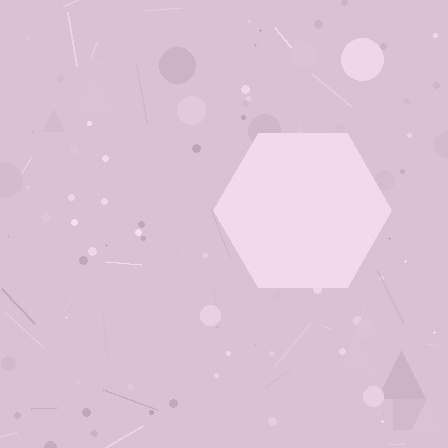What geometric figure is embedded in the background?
A hexagon is embedded in the background.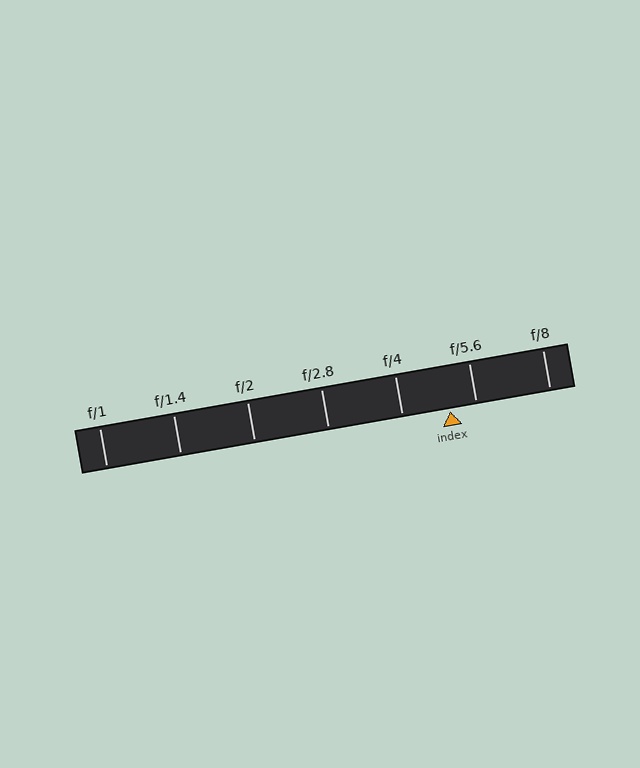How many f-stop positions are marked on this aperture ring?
There are 7 f-stop positions marked.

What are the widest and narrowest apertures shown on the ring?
The widest aperture shown is f/1 and the narrowest is f/8.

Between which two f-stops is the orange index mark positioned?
The index mark is between f/4 and f/5.6.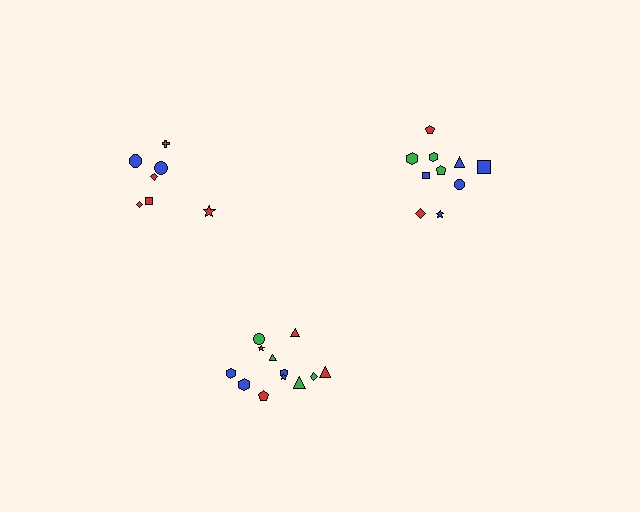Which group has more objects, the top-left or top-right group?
The top-right group.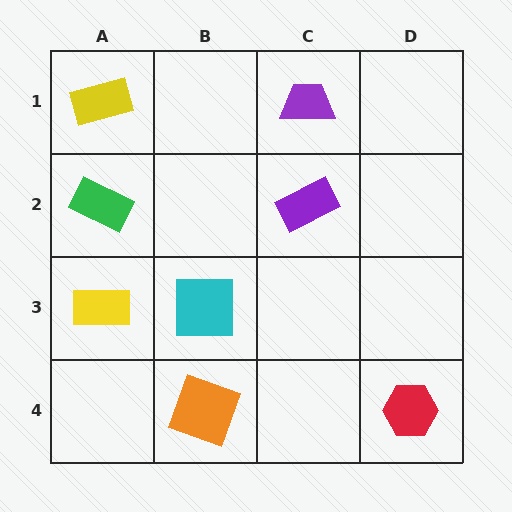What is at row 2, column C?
A purple rectangle.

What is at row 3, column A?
A yellow rectangle.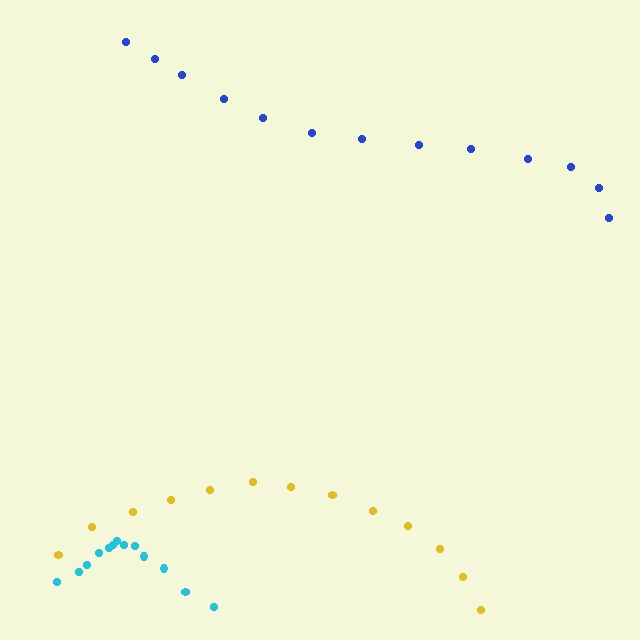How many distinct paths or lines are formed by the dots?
There are 3 distinct paths.